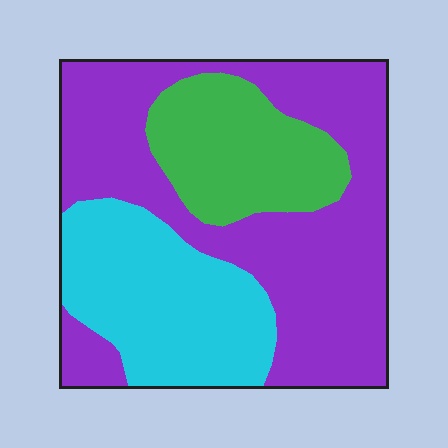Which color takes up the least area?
Green, at roughly 20%.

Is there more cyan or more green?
Cyan.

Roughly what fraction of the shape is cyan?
Cyan covers around 25% of the shape.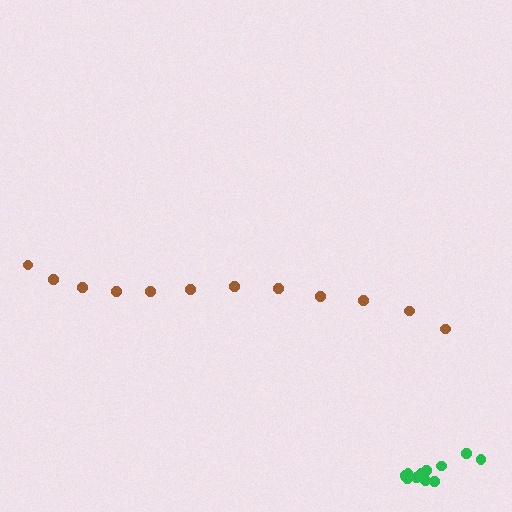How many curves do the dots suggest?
There are 2 distinct paths.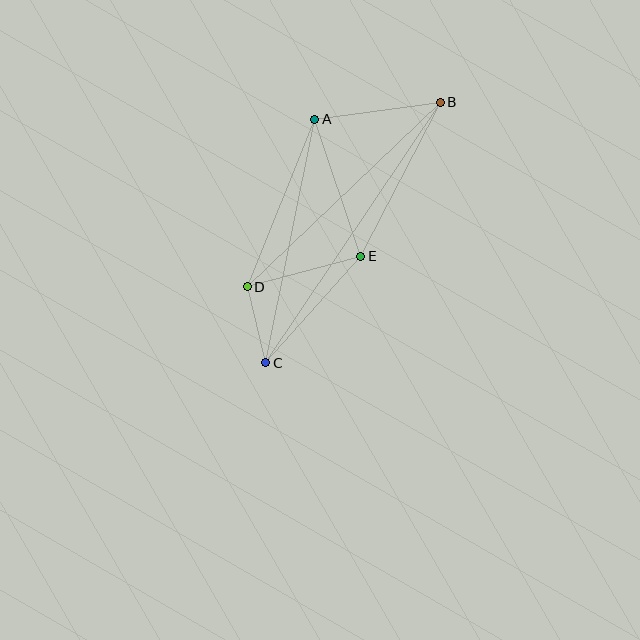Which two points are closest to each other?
Points C and D are closest to each other.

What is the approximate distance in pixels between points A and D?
The distance between A and D is approximately 181 pixels.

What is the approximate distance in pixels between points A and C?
The distance between A and C is approximately 249 pixels.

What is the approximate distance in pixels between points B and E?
The distance between B and E is approximately 173 pixels.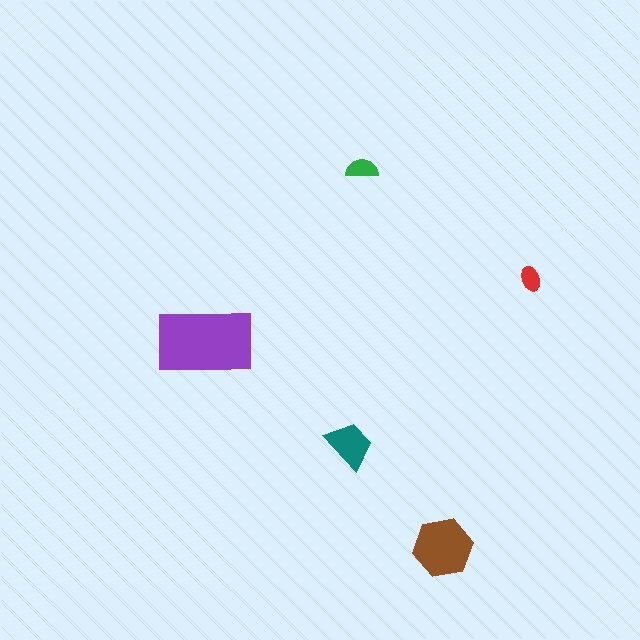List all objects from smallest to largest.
The red ellipse, the green semicircle, the teal trapezoid, the brown hexagon, the purple rectangle.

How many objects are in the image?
There are 5 objects in the image.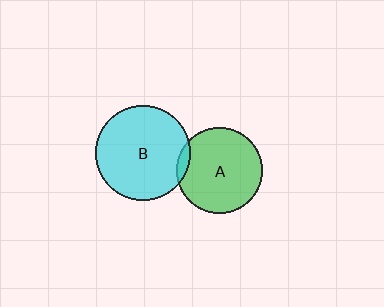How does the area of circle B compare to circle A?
Approximately 1.2 times.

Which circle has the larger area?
Circle B (cyan).